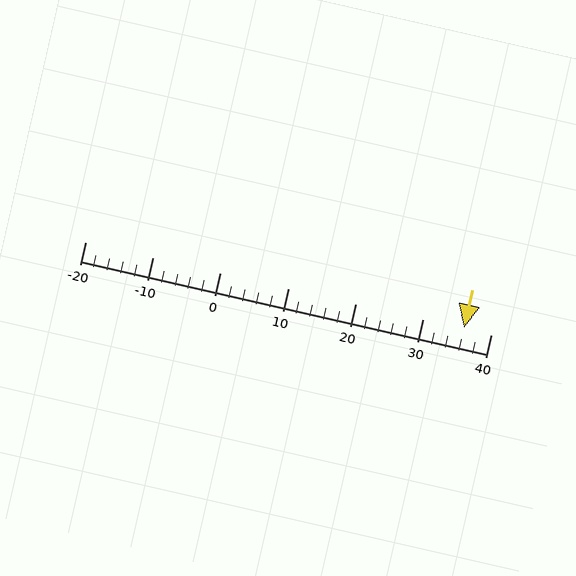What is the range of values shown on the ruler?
The ruler shows values from -20 to 40.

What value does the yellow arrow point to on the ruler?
The yellow arrow points to approximately 36.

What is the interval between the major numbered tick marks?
The major tick marks are spaced 10 units apart.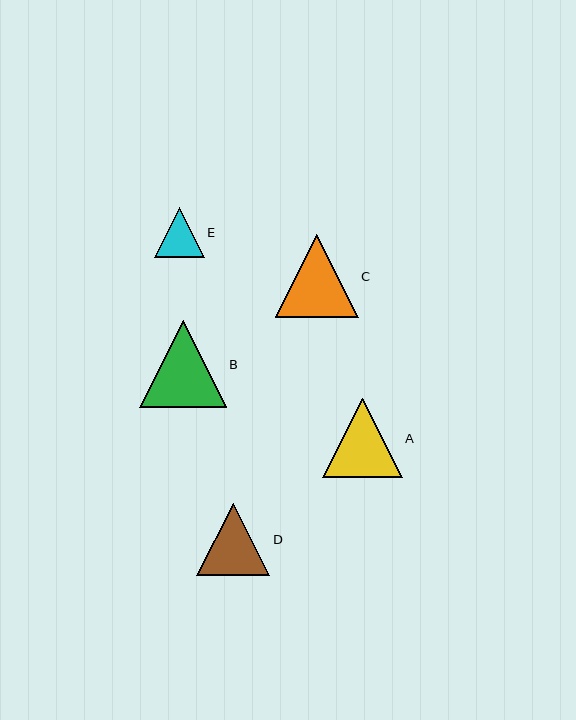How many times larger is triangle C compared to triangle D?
Triangle C is approximately 1.1 times the size of triangle D.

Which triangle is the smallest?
Triangle E is the smallest with a size of approximately 50 pixels.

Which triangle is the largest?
Triangle B is the largest with a size of approximately 87 pixels.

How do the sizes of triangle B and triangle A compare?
Triangle B and triangle A are approximately the same size.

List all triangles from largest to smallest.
From largest to smallest: B, C, A, D, E.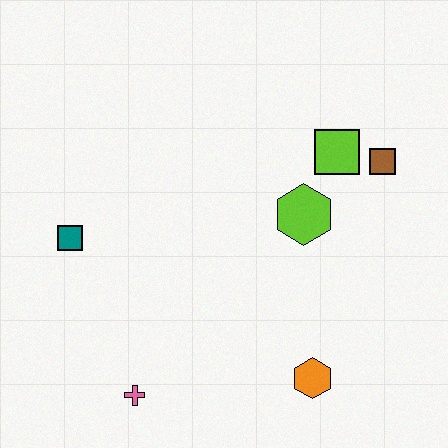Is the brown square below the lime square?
Yes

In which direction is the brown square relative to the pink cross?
The brown square is to the right of the pink cross.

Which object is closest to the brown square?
The lime square is closest to the brown square.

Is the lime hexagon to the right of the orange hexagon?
No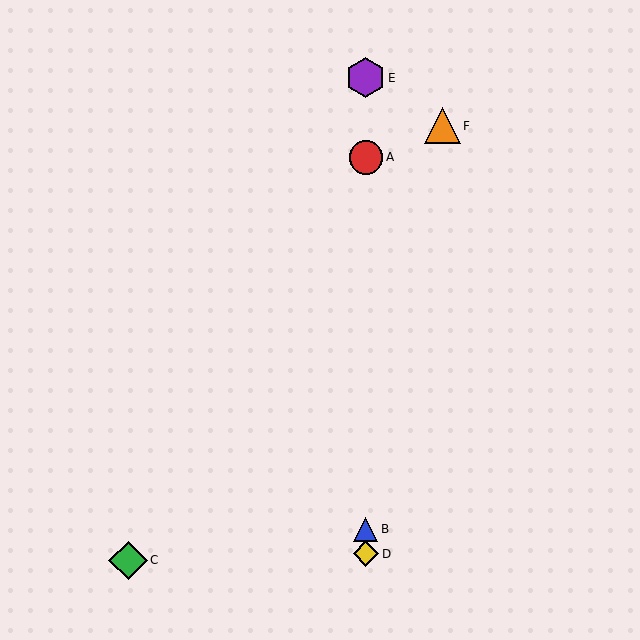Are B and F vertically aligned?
No, B is at x≈366 and F is at x≈442.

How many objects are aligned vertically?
4 objects (A, B, D, E) are aligned vertically.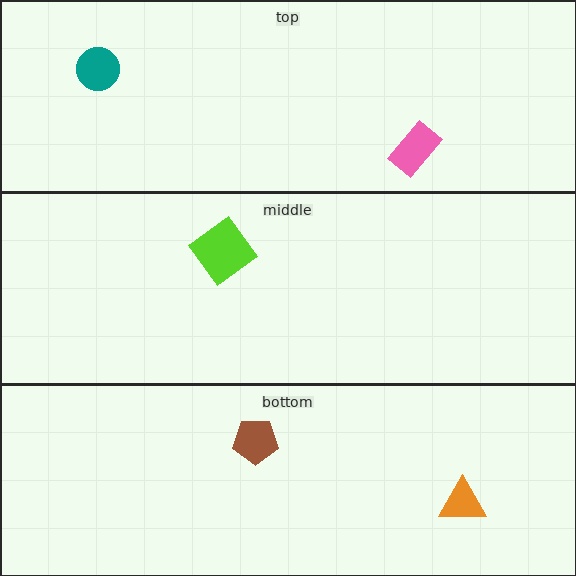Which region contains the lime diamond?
The middle region.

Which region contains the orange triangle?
The bottom region.